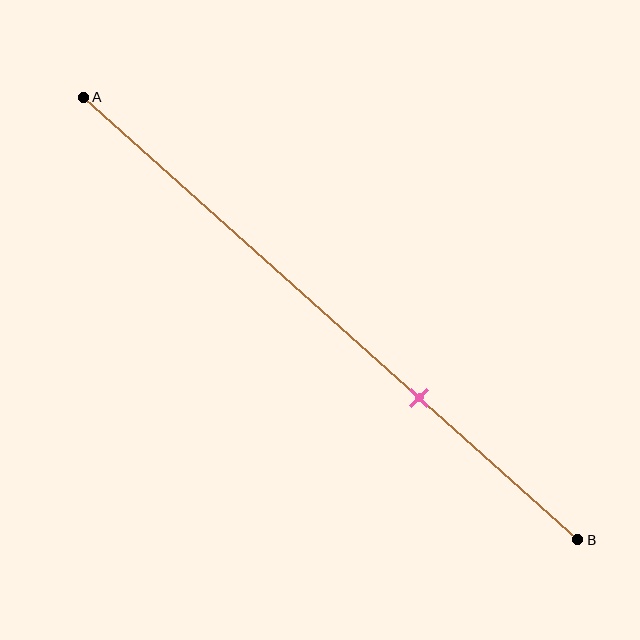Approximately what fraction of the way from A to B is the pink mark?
The pink mark is approximately 70% of the way from A to B.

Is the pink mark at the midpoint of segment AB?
No, the mark is at about 70% from A, not at the 50% midpoint.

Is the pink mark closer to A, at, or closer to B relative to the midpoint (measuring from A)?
The pink mark is closer to point B than the midpoint of segment AB.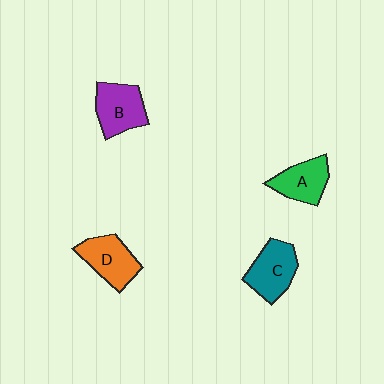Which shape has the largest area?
Shape C (teal).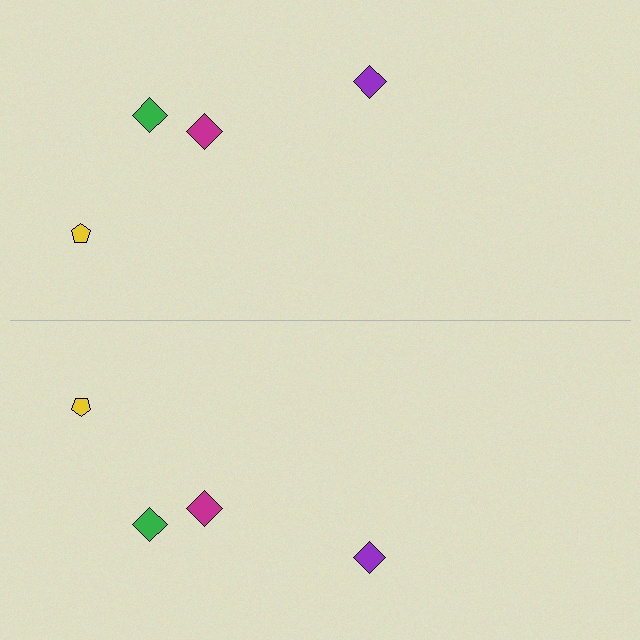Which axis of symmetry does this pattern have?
The pattern has a horizontal axis of symmetry running through the center of the image.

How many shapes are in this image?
There are 8 shapes in this image.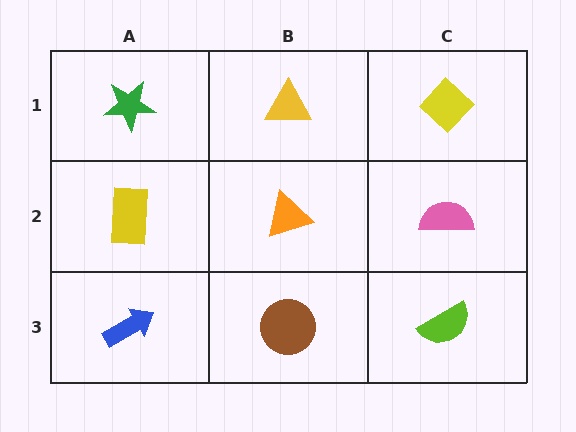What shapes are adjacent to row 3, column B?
An orange triangle (row 2, column B), a blue arrow (row 3, column A), a lime semicircle (row 3, column C).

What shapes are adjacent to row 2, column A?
A green star (row 1, column A), a blue arrow (row 3, column A), an orange triangle (row 2, column B).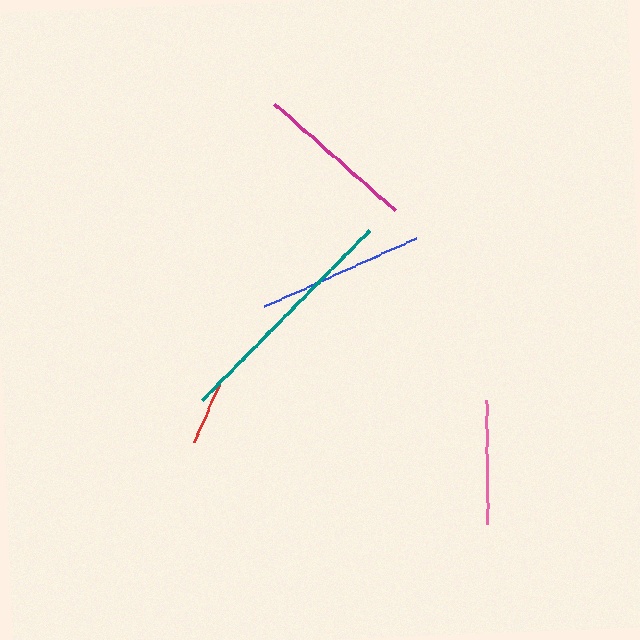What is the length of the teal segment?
The teal segment is approximately 239 pixels long.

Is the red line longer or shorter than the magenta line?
The magenta line is longer than the red line.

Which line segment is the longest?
The teal line is the longest at approximately 239 pixels.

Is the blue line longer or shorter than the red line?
The blue line is longer than the red line.